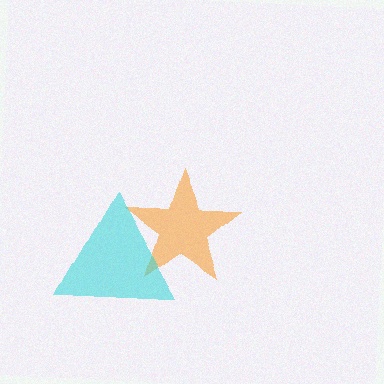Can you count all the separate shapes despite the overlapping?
Yes, there are 2 separate shapes.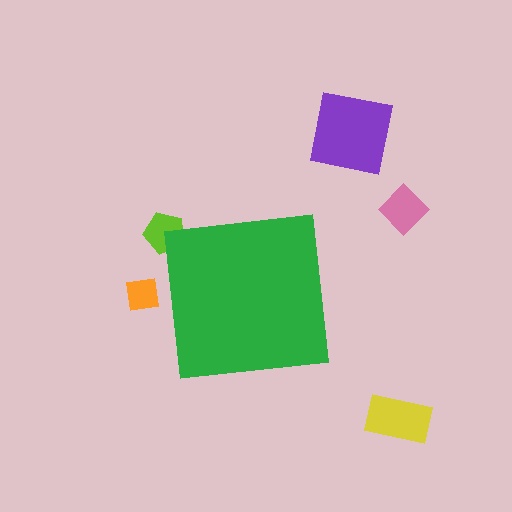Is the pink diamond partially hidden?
No, the pink diamond is fully visible.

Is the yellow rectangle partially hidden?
No, the yellow rectangle is fully visible.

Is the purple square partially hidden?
No, the purple square is fully visible.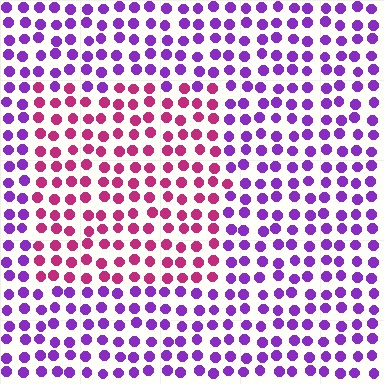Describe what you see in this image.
The image is filled with small purple elements in a uniform arrangement. A rectangle-shaped region is visible where the elements are tinted to a slightly different hue, forming a subtle color boundary.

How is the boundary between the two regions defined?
The boundary is defined purely by a slight shift in hue (about 50 degrees). Spacing, size, and orientation are identical on both sides.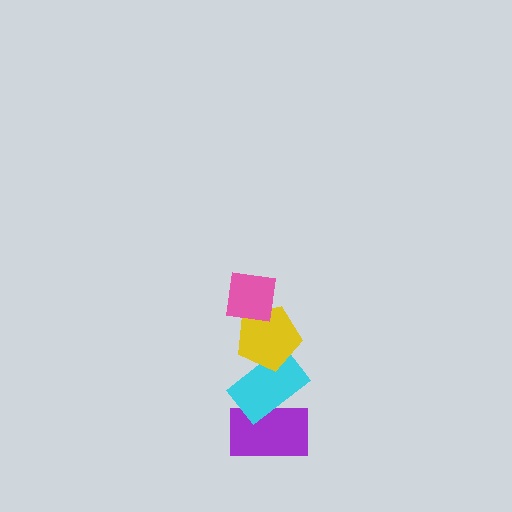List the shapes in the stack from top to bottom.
From top to bottom: the pink square, the yellow pentagon, the cyan rectangle, the purple rectangle.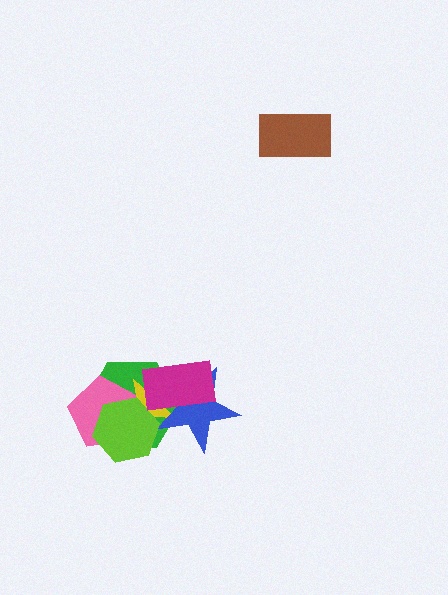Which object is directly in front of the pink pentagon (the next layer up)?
The yellow star is directly in front of the pink pentagon.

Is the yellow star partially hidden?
Yes, it is partially covered by another shape.